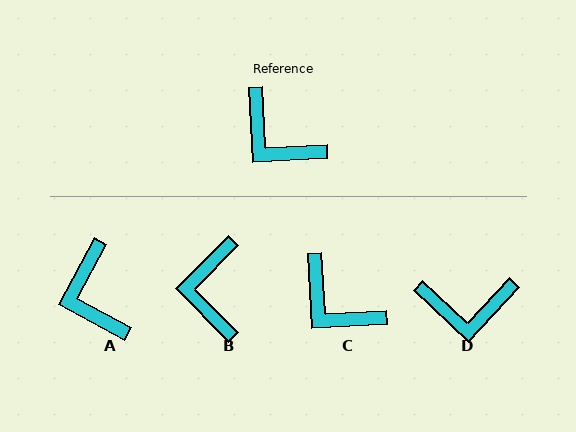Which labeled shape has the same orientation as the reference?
C.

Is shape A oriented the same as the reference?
No, it is off by about 32 degrees.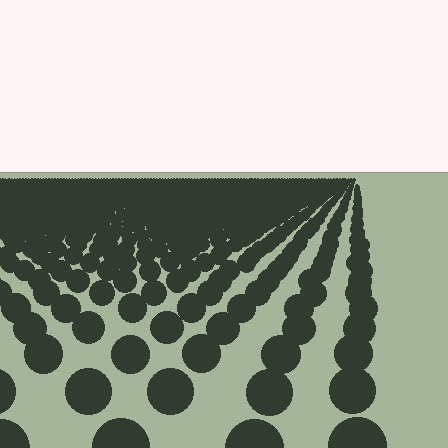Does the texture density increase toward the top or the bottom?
Density increases toward the top.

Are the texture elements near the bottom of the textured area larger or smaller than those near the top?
Larger. Near the bottom, elements are closer to the viewer and appear at a bigger on-screen size.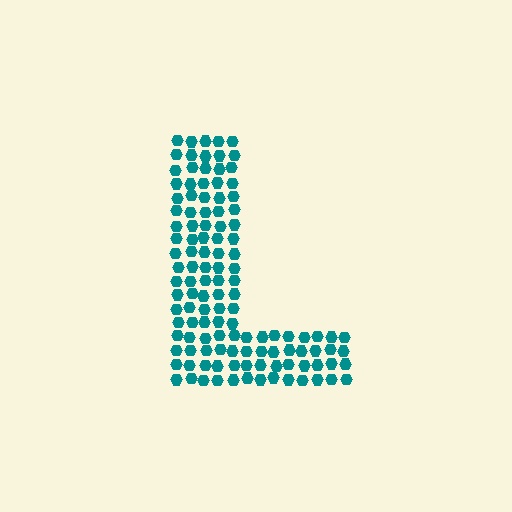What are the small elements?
The small elements are hexagons.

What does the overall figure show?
The overall figure shows the letter L.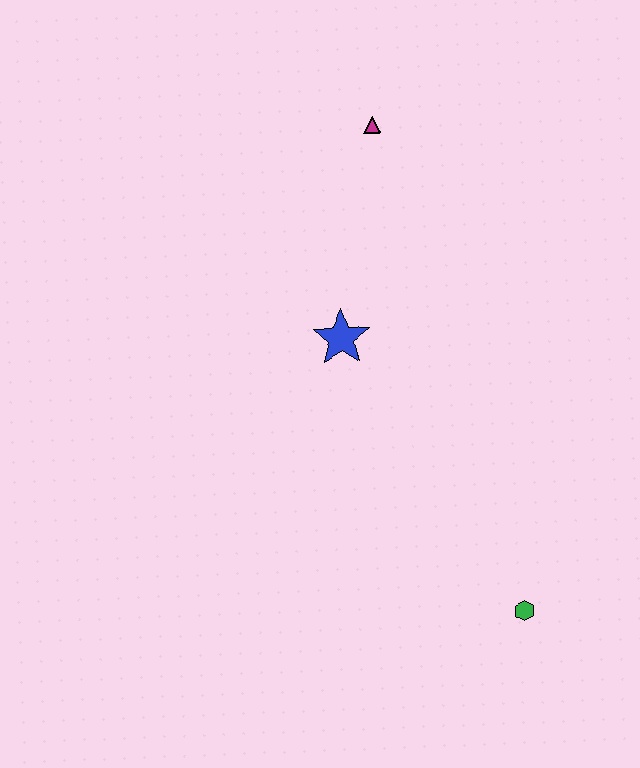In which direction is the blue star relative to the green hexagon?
The blue star is above the green hexagon.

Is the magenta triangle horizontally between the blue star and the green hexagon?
Yes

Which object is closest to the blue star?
The magenta triangle is closest to the blue star.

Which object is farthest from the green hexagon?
The magenta triangle is farthest from the green hexagon.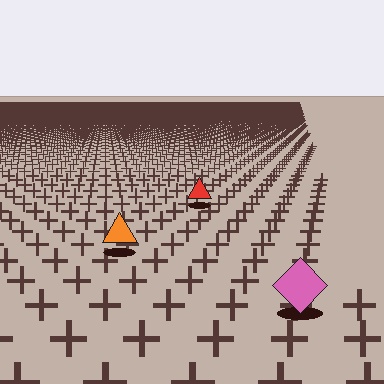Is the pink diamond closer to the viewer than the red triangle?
Yes. The pink diamond is closer — you can tell from the texture gradient: the ground texture is coarser near it.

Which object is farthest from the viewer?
The red triangle is farthest from the viewer. It appears smaller and the ground texture around it is denser.